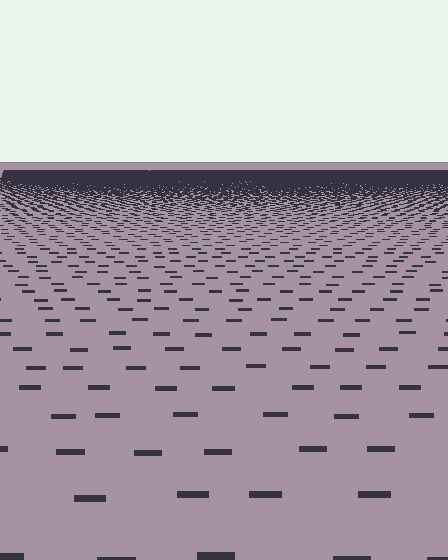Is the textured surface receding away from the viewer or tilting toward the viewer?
The surface is receding away from the viewer. Texture elements get smaller and denser toward the top.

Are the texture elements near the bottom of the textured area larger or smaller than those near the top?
Larger. Near the bottom, elements are closer to the viewer and appear at a bigger on-screen size.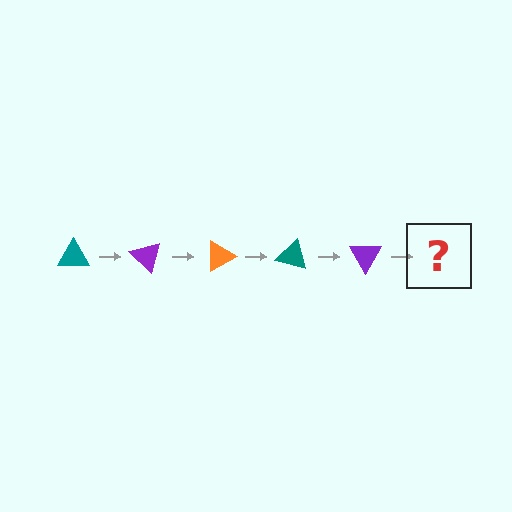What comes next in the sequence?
The next element should be an orange triangle, rotated 225 degrees from the start.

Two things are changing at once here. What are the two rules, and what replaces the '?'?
The two rules are that it rotates 45 degrees each step and the color cycles through teal, purple, and orange. The '?' should be an orange triangle, rotated 225 degrees from the start.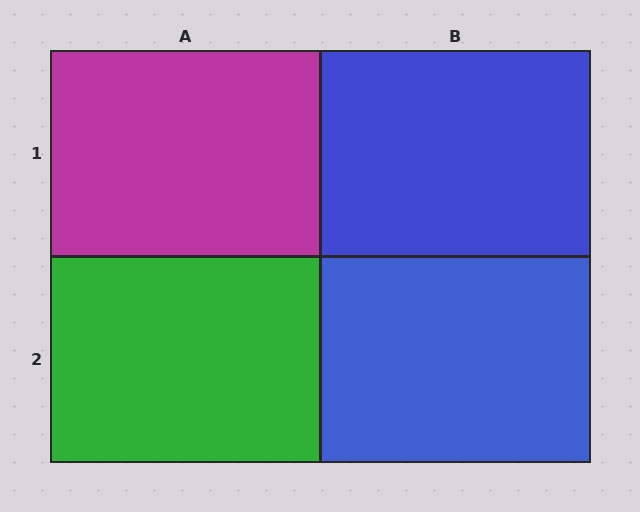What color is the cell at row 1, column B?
Blue.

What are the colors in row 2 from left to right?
Green, blue.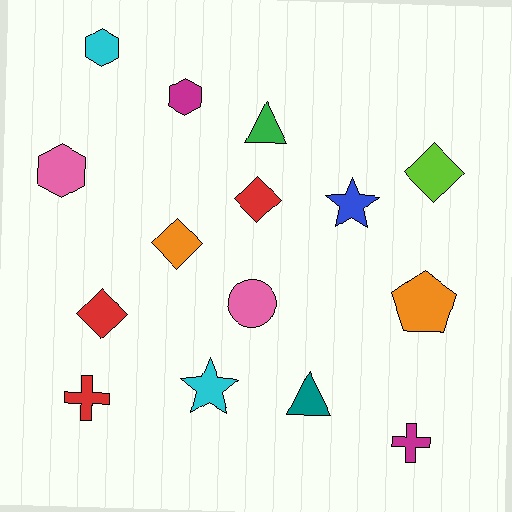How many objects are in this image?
There are 15 objects.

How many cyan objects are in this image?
There are 2 cyan objects.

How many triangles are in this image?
There are 2 triangles.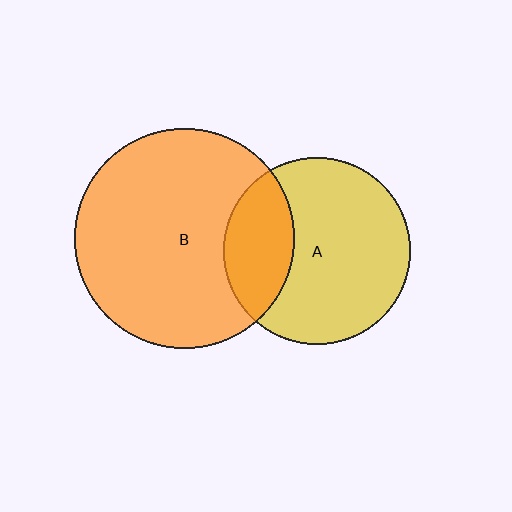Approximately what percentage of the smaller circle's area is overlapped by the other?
Approximately 25%.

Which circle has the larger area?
Circle B (orange).